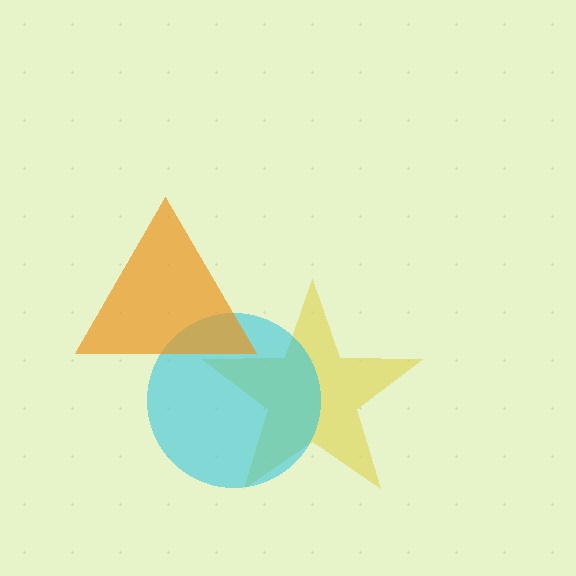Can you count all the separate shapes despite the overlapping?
Yes, there are 3 separate shapes.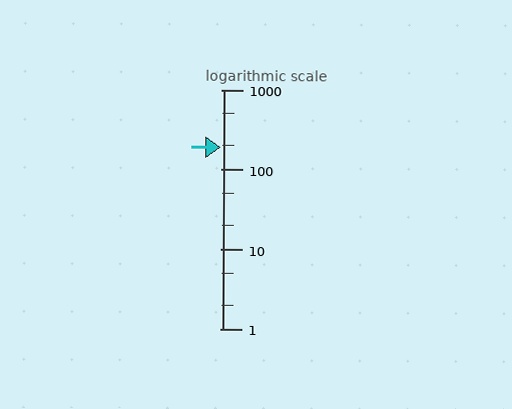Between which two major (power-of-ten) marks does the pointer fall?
The pointer is between 100 and 1000.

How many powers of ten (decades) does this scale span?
The scale spans 3 decades, from 1 to 1000.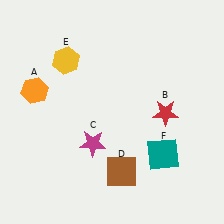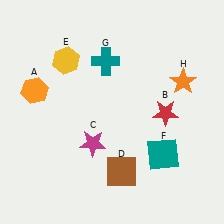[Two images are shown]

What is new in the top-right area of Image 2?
An orange star (H) was added in the top-right area of Image 2.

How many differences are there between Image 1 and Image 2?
There are 2 differences between the two images.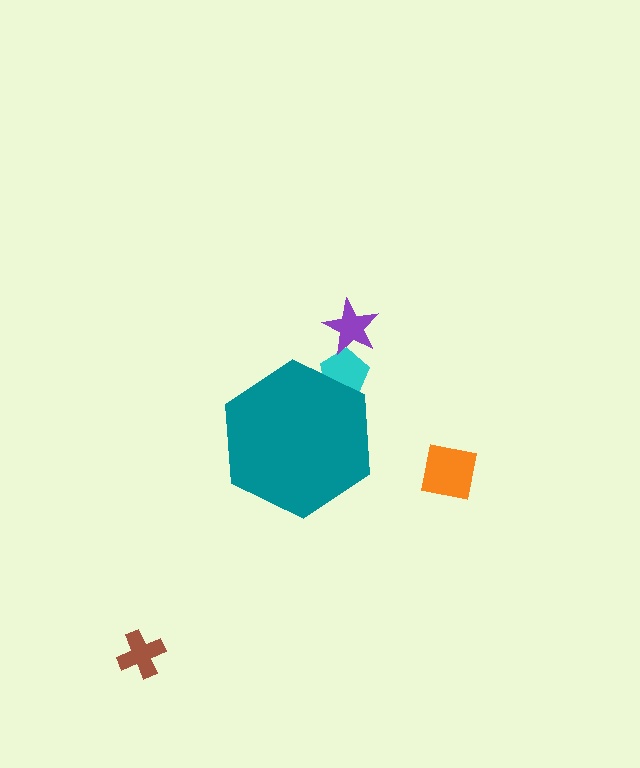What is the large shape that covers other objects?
A teal hexagon.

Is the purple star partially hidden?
No, the purple star is fully visible.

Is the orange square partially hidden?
No, the orange square is fully visible.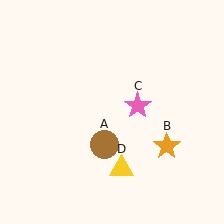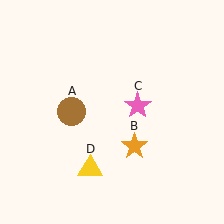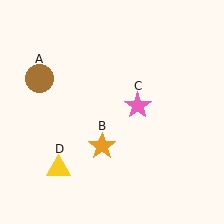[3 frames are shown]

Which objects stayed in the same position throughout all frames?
Pink star (object C) remained stationary.